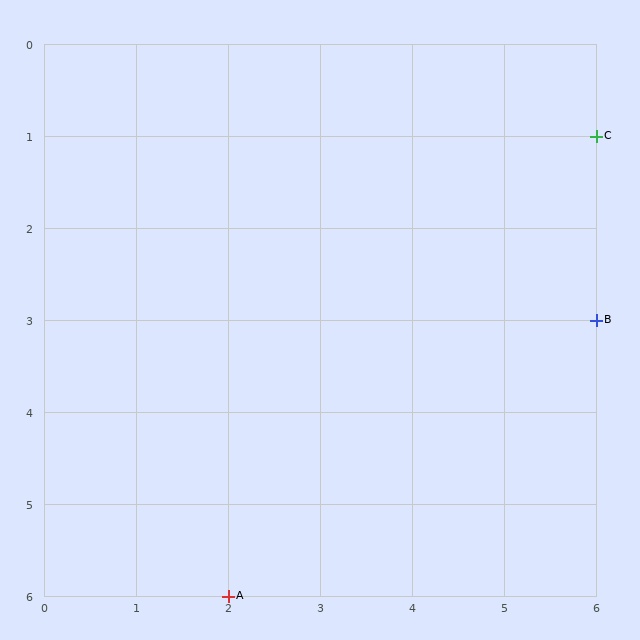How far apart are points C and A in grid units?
Points C and A are 4 columns and 5 rows apart (about 6.4 grid units diagonally).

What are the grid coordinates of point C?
Point C is at grid coordinates (6, 1).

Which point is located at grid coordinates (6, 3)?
Point B is at (6, 3).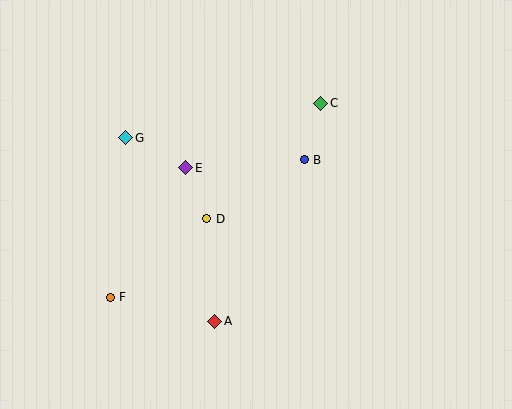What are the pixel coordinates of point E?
Point E is at (186, 168).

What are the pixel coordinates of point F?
Point F is at (110, 298).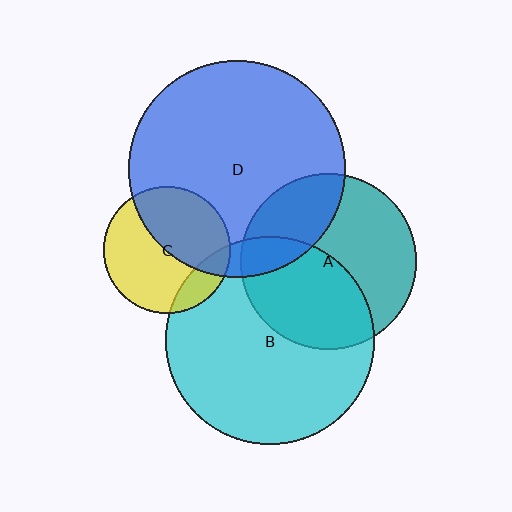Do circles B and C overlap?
Yes.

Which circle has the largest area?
Circle D (blue).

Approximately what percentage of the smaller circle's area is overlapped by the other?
Approximately 15%.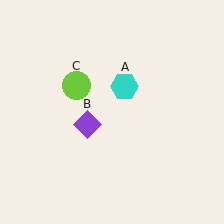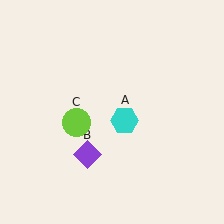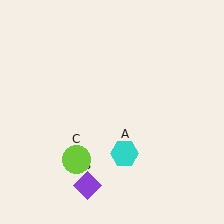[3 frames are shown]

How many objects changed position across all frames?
3 objects changed position: cyan hexagon (object A), purple diamond (object B), lime circle (object C).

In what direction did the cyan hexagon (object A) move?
The cyan hexagon (object A) moved down.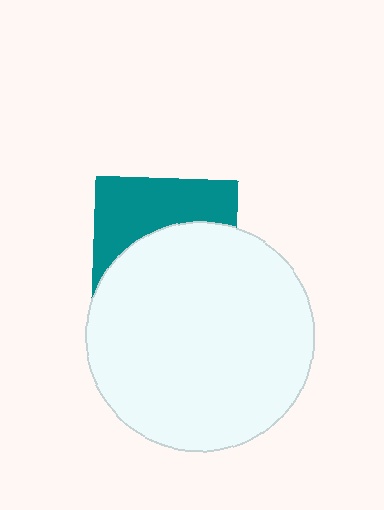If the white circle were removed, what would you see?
You would see the complete teal square.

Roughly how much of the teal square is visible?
A small part of it is visible (roughly 41%).